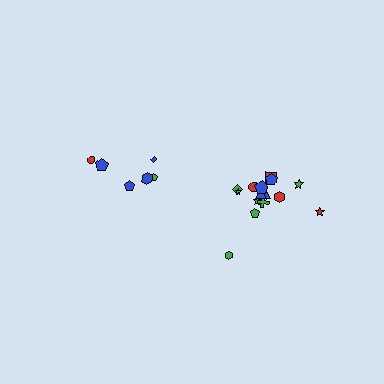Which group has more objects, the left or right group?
The right group.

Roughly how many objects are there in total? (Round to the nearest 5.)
Roughly 20 objects in total.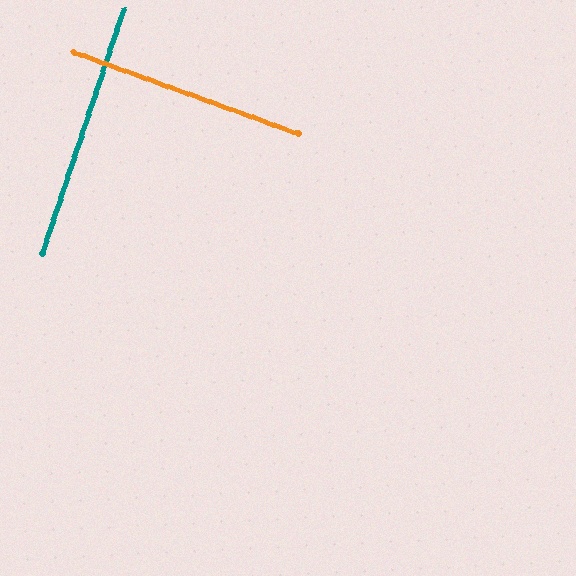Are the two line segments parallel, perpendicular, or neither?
Perpendicular — they meet at approximately 88°.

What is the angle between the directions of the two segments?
Approximately 88 degrees.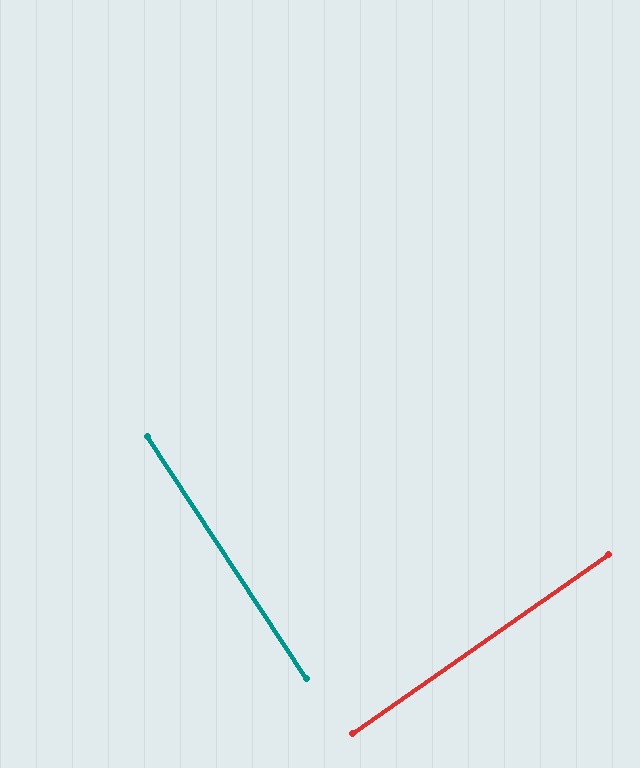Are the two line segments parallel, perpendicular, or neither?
Perpendicular — they meet at approximately 88°.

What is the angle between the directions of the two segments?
Approximately 88 degrees.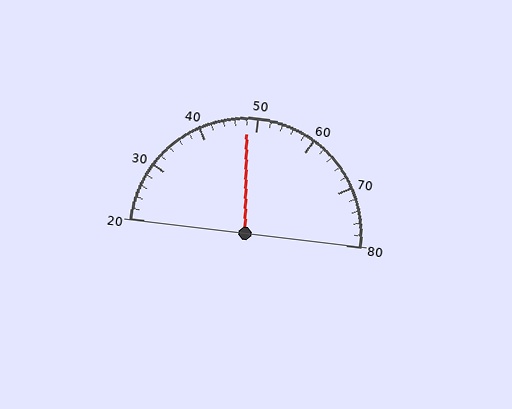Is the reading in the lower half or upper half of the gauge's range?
The reading is in the lower half of the range (20 to 80).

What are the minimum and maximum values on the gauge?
The gauge ranges from 20 to 80.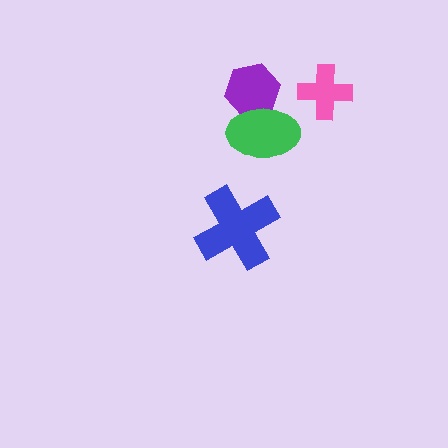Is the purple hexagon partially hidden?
Yes, it is partially covered by another shape.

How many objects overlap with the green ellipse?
1 object overlaps with the green ellipse.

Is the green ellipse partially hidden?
No, no other shape covers it.